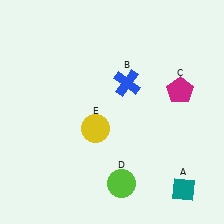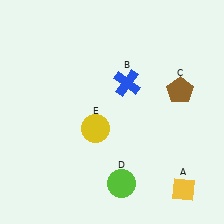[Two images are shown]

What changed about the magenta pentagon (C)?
In Image 1, C is magenta. In Image 2, it changed to brown.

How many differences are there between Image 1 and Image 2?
There are 2 differences between the two images.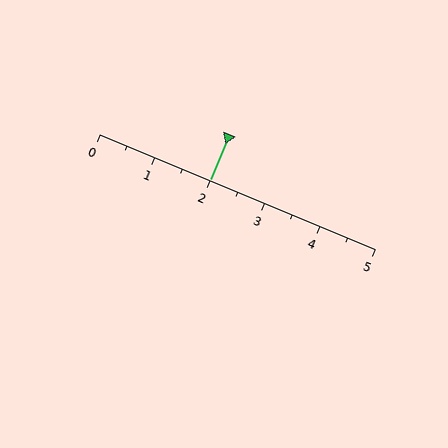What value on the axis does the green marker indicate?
The marker indicates approximately 2.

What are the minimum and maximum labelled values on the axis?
The axis runs from 0 to 5.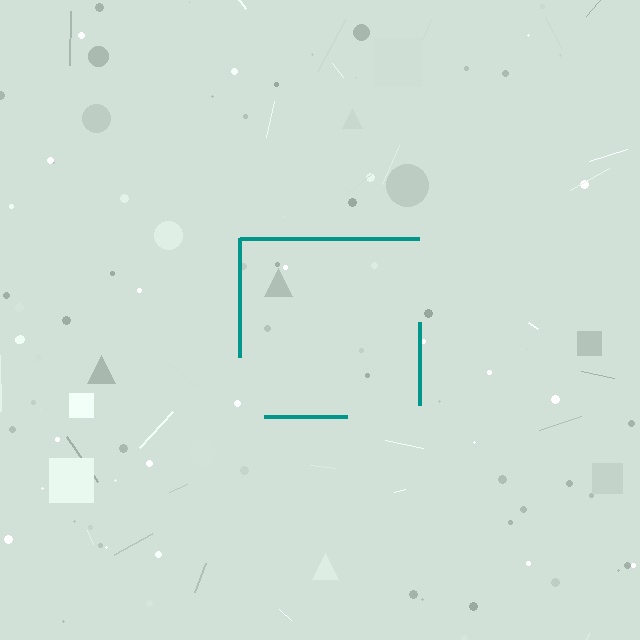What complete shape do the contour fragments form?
The contour fragments form a square.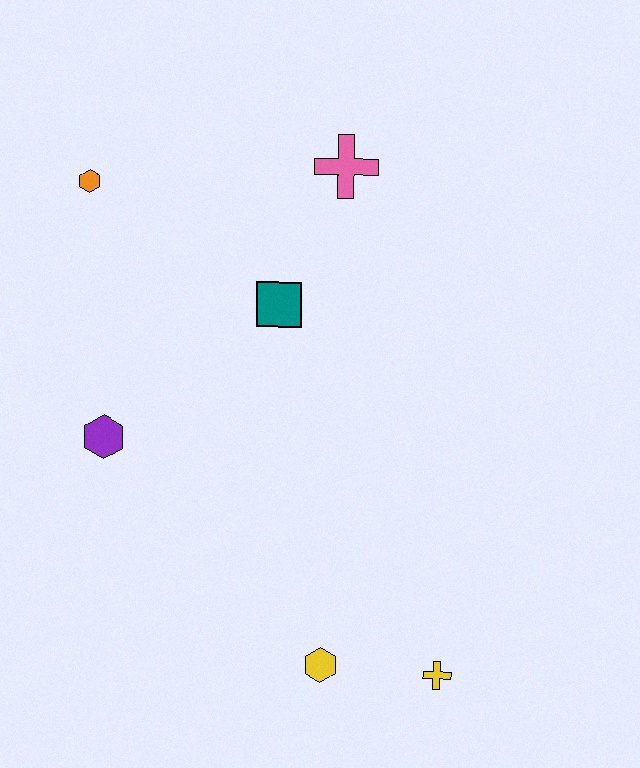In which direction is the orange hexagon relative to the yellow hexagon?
The orange hexagon is above the yellow hexagon.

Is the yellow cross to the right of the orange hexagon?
Yes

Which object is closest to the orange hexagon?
The teal square is closest to the orange hexagon.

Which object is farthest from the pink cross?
The yellow cross is farthest from the pink cross.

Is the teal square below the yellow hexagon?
No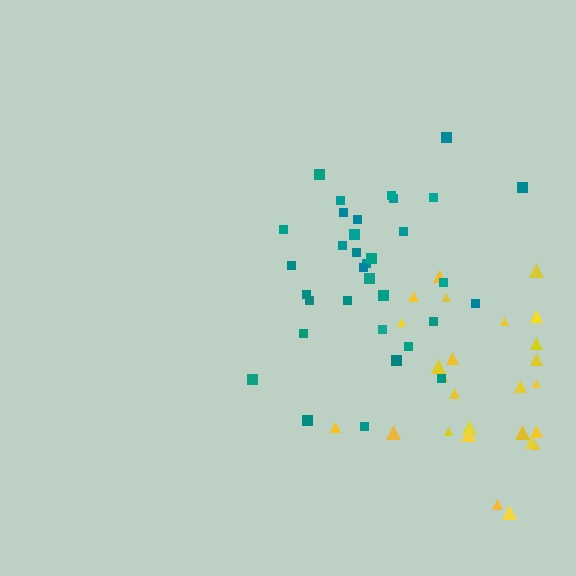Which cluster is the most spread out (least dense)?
Yellow.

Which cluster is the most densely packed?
Teal.